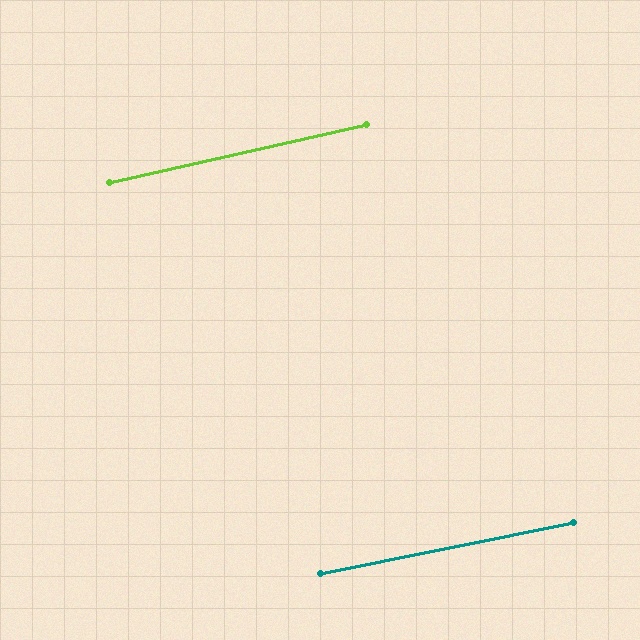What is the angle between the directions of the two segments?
Approximately 1 degree.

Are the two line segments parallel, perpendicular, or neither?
Parallel — their directions differ by only 1.4°.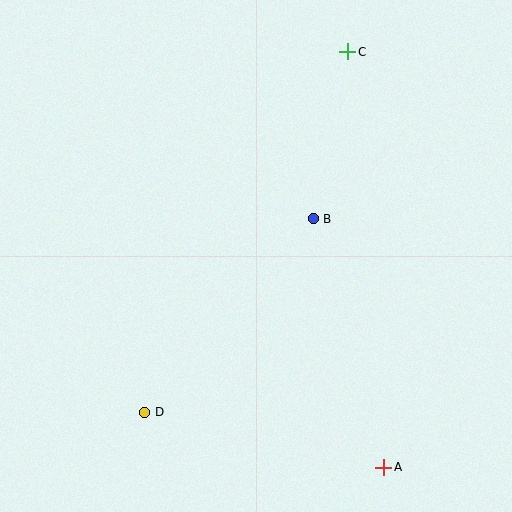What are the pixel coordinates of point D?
Point D is at (145, 412).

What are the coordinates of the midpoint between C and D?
The midpoint between C and D is at (246, 232).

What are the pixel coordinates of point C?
Point C is at (348, 52).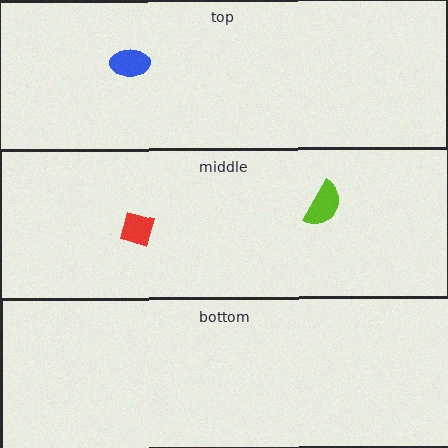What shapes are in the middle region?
The lime semicircle, the red diamond.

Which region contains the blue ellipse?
The top region.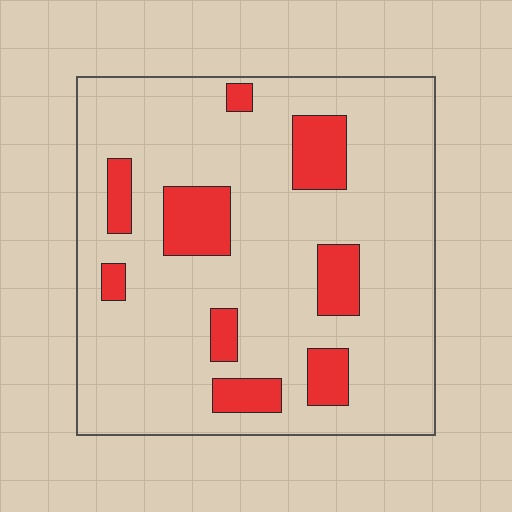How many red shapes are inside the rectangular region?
9.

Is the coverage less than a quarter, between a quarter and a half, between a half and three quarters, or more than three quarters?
Less than a quarter.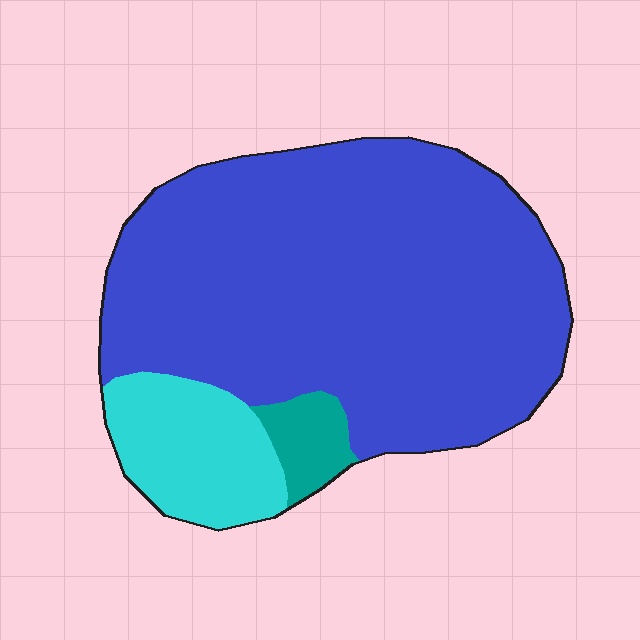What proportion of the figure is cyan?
Cyan covers 15% of the figure.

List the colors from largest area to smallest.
From largest to smallest: blue, cyan, teal.